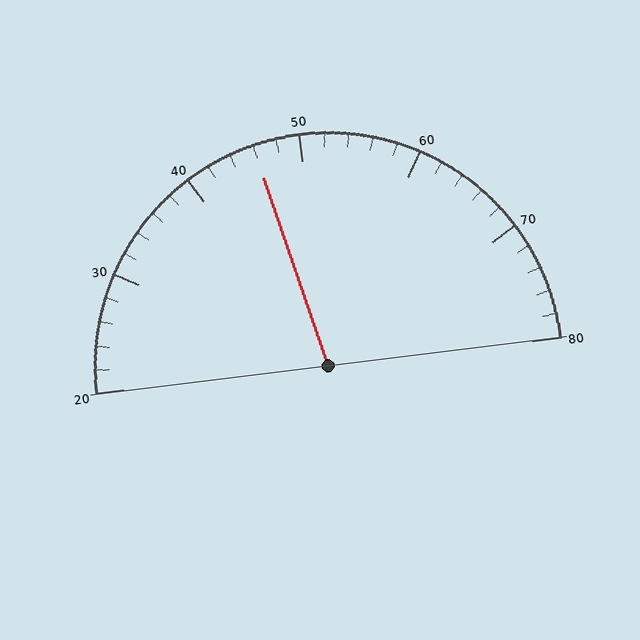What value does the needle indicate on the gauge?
The needle indicates approximately 46.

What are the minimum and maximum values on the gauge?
The gauge ranges from 20 to 80.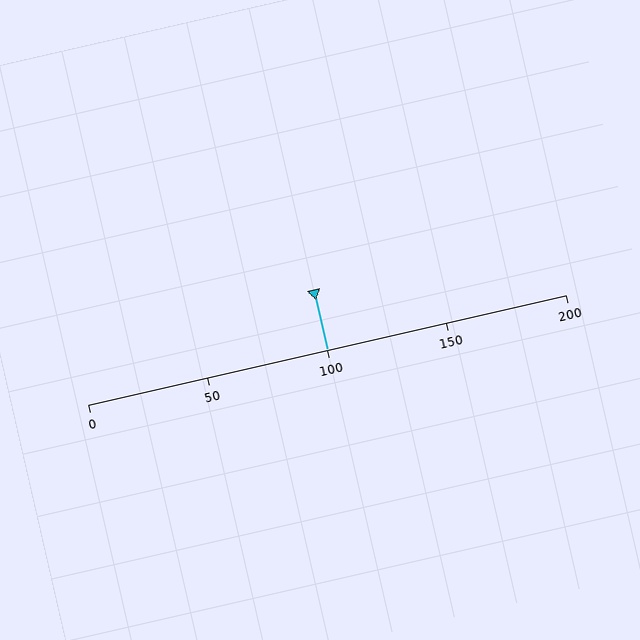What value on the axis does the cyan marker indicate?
The marker indicates approximately 100.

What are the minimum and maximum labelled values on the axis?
The axis runs from 0 to 200.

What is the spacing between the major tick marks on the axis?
The major ticks are spaced 50 apart.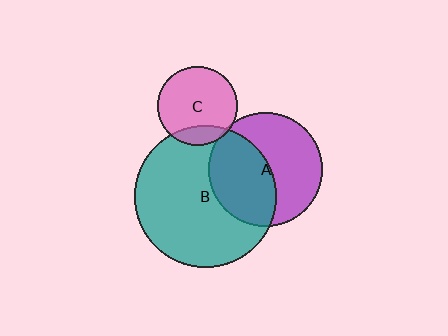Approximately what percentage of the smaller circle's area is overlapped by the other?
Approximately 5%.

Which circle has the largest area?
Circle B (teal).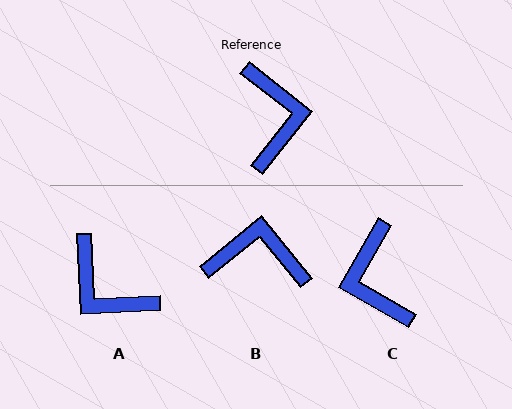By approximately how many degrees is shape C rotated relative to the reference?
Approximately 171 degrees clockwise.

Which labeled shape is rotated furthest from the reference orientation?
C, about 171 degrees away.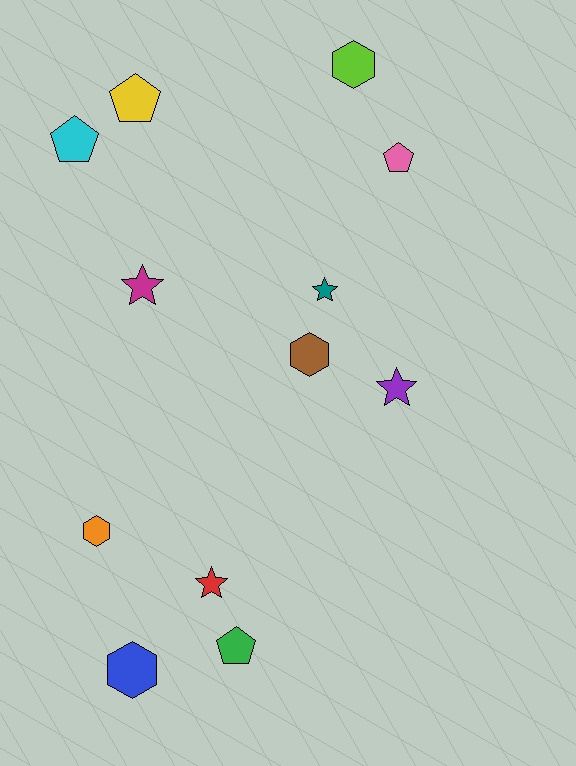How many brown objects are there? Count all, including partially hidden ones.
There is 1 brown object.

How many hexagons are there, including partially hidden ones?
There are 4 hexagons.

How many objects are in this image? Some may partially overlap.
There are 12 objects.